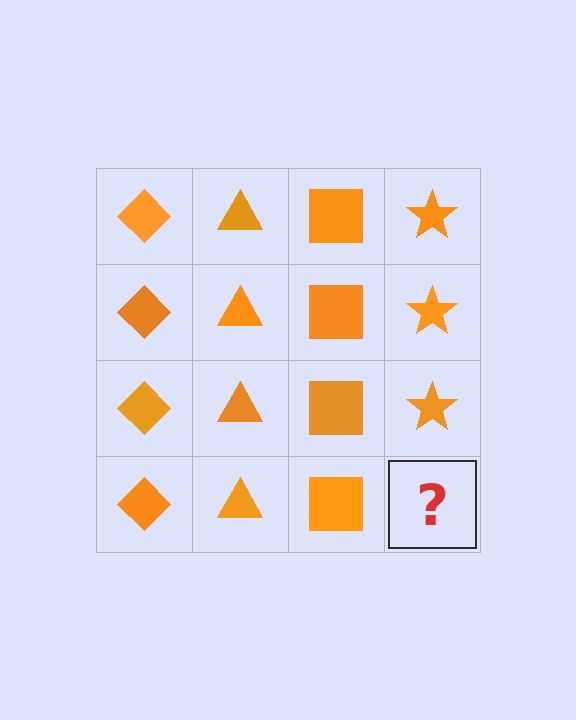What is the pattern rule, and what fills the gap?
The rule is that each column has a consistent shape. The gap should be filled with an orange star.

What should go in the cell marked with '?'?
The missing cell should contain an orange star.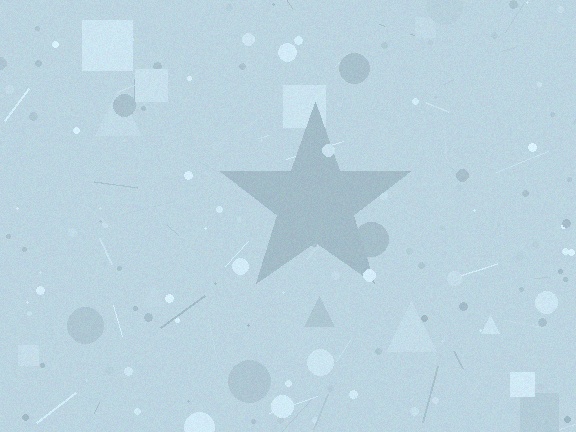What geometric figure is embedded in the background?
A star is embedded in the background.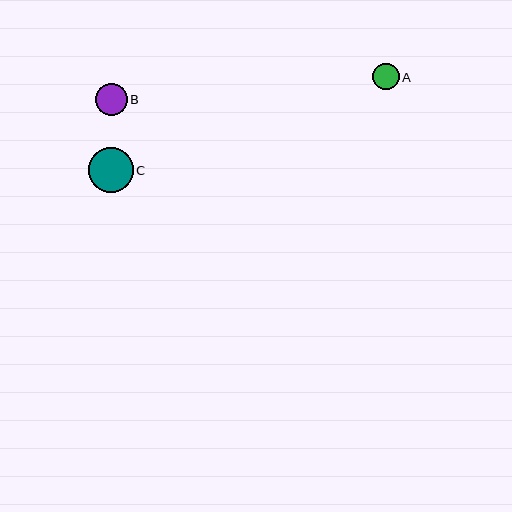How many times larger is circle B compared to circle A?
Circle B is approximately 1.2 times the size of circle A.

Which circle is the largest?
Circle C is the largest with a size of approximately 45 pixels.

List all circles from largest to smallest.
From largest to smallest: C, B, A.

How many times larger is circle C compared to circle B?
Circle C is approximately 1.4 times the size of circle B.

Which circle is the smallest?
Circle A is the smallest with a size of approximately 27 pixels.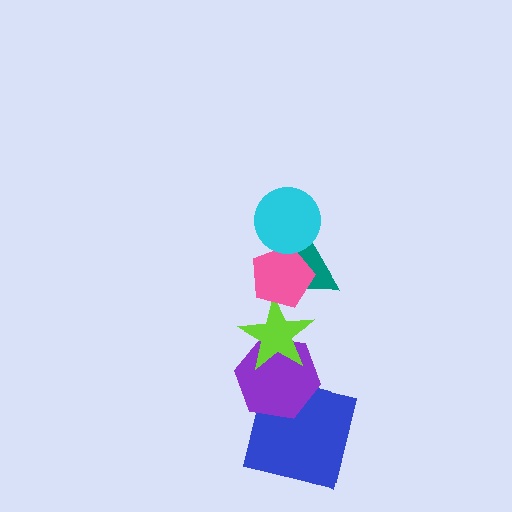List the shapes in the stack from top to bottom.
From top to bottom: the cyan circle, the pink pentagon, the teal triangle, the lime star, the purple hexagon, the blue square.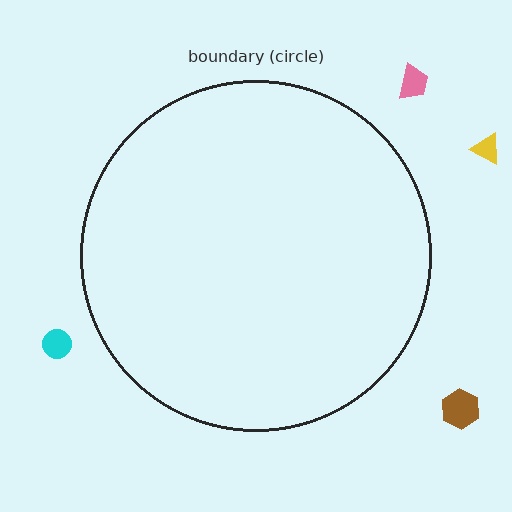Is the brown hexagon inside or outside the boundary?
Outside.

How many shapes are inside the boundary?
0 inside, 4 outside.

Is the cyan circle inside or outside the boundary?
Outside.